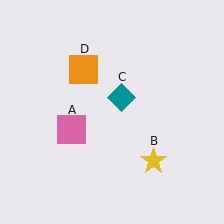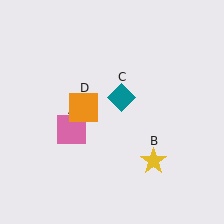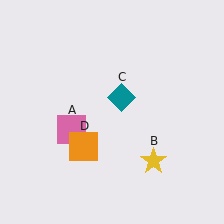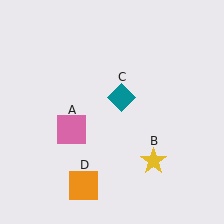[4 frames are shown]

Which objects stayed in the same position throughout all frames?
Pink square (object A) and yellow star (object B) and teal diamond (object C) remained stationary.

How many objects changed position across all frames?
1 object changed position: orange square (object D).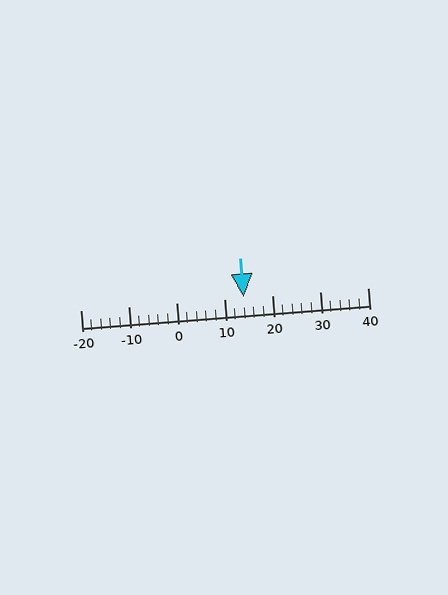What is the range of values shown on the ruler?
The ruler shows values from -20 to 40.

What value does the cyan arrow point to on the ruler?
The cyan arrow points to approximately 14.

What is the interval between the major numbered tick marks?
The major tick marks are spaced 10 units apart.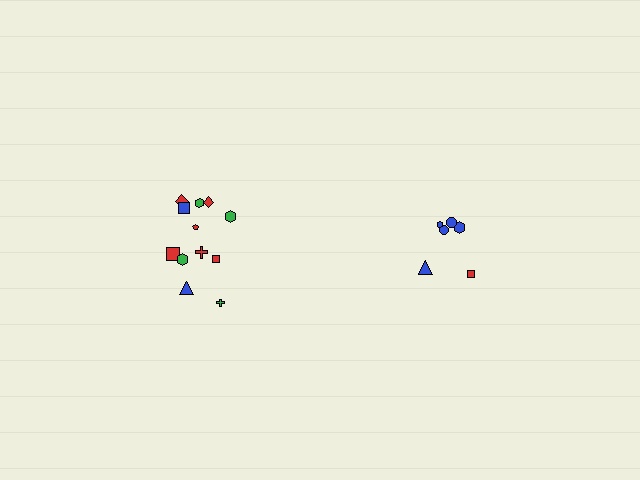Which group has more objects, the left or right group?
The left group.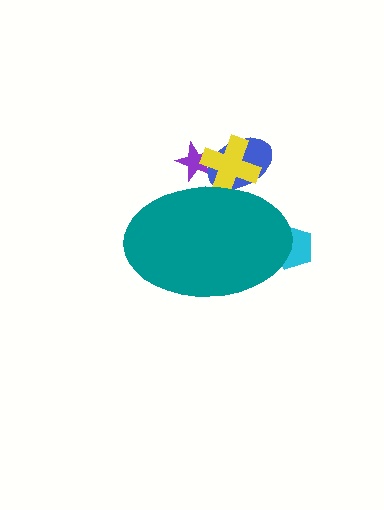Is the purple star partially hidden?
Yes, the purple star is partially hidden behind the teal ellipse.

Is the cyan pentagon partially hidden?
Yes, the cyan pentagon is partially hidden behind the teal ellipse.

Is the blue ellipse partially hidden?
Yes, the blue ellipse is partially hidden behind the teal ellipse.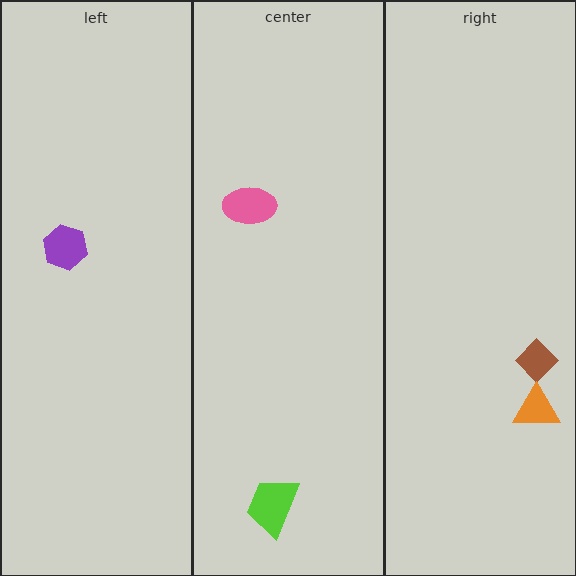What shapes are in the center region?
The lime trapezoid, the pink ellipse.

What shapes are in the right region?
The brown diamond, the orange triangle.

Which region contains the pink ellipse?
The center region.